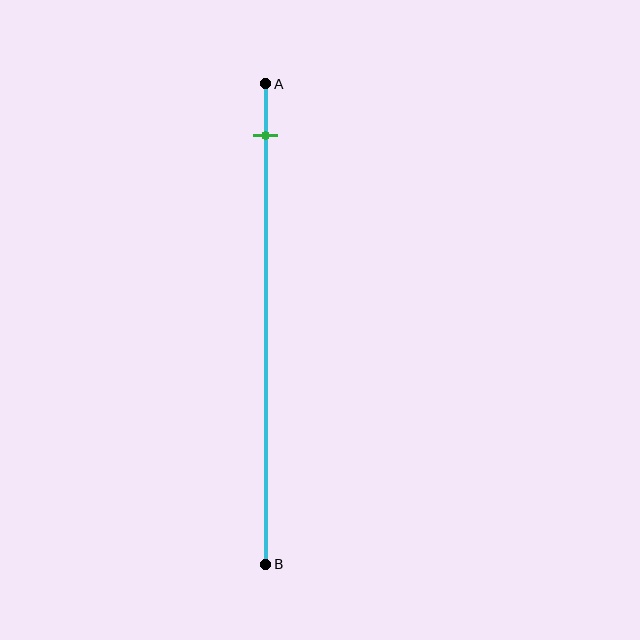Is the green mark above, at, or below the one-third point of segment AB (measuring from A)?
The green mark is above the one-third point of segment AB.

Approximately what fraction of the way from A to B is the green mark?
The green mark is approximately 10% of the way from A to B.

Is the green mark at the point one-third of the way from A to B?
No, the mark is at about 10% from A, not at the 33% one-third point.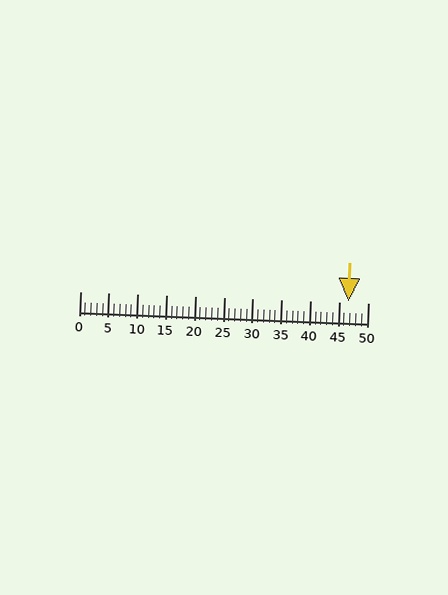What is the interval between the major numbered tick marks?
The major tick marks are spaced 5 units apart.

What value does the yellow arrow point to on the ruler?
The yellow arrow points to approximately 47.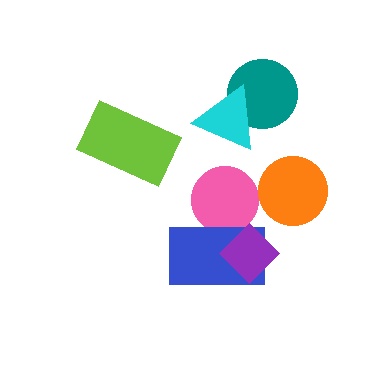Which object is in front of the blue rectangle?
The purple diamond is in front of the blue rectangle.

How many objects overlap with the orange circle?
0 objects overlap with the orange circle.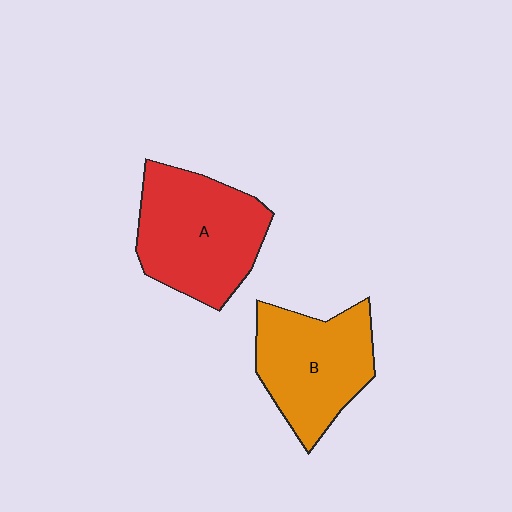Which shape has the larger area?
Shape A (red).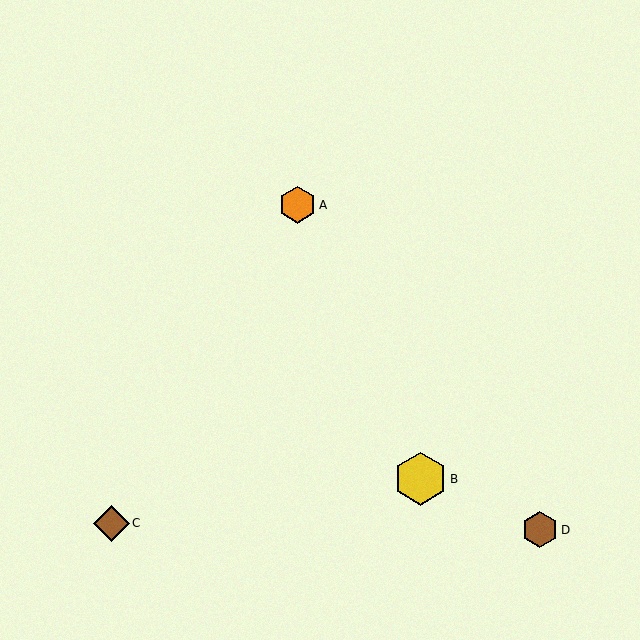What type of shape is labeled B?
Shape B is a yellow hexagon.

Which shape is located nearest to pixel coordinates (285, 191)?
The orange hexagon (labeled A) at (297, 205) is nearest to that location.